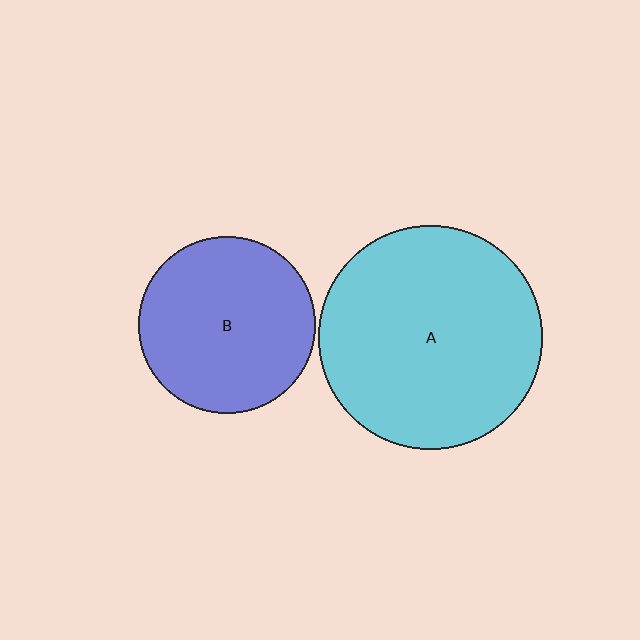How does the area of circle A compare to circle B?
Approximately 1.6 times.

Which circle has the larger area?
Circle A (cyan).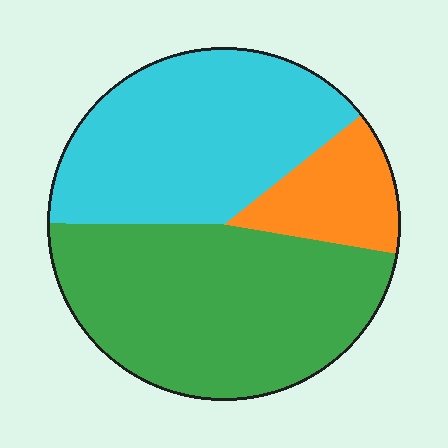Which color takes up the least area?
Orange, at roughly 15%.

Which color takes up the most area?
Green, at roughly 45%.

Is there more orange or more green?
Green.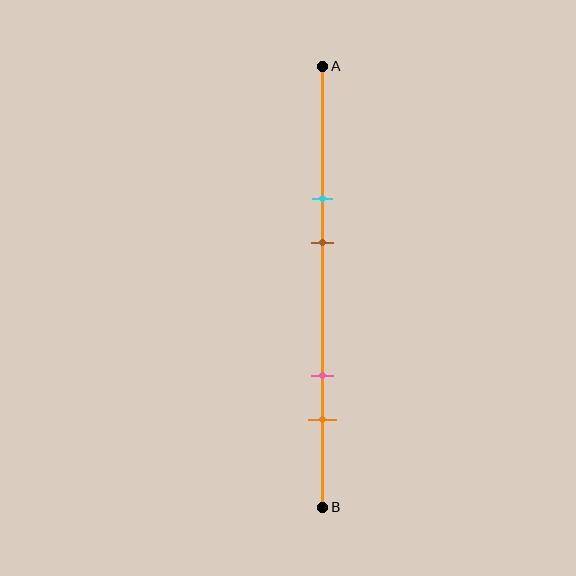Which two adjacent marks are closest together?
The cyan and brown marks are the closest adjacent pair.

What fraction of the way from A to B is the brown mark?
The brown mark is approximately 40% (0.4) of the way from A to B.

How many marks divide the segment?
There are 4 marks dividing the segment.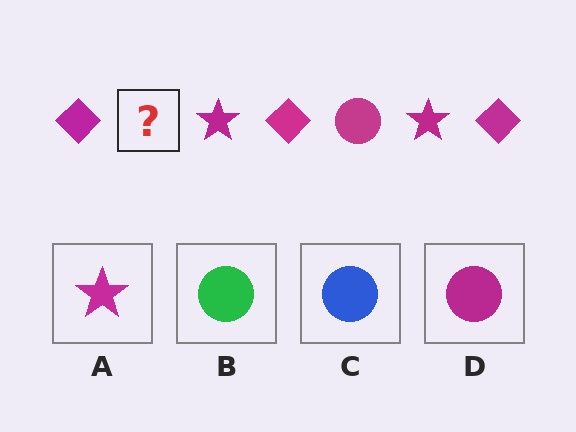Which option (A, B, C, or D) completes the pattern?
D.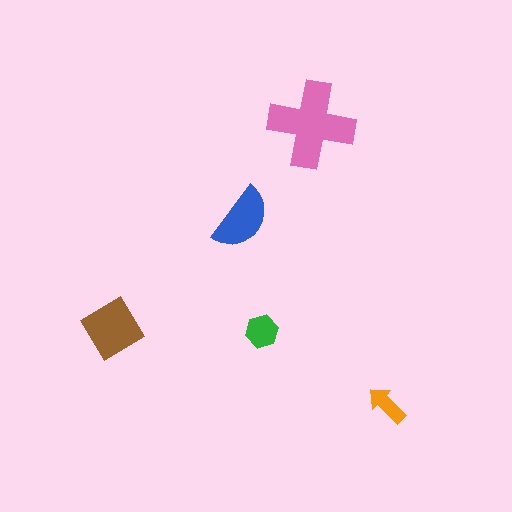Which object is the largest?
The pink cross.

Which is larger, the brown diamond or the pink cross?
The pink cross.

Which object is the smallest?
The orange arrow.